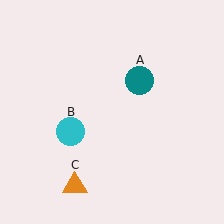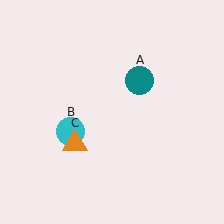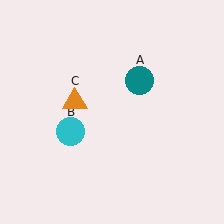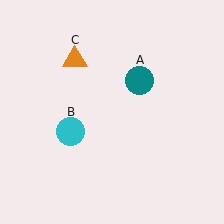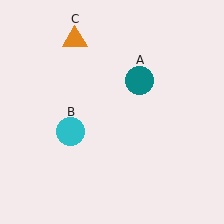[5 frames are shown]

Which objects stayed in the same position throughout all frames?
Teal circle (object A) and cyan circle (object B) remained stationary.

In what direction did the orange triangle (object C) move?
The orange triangle (object C) moved up.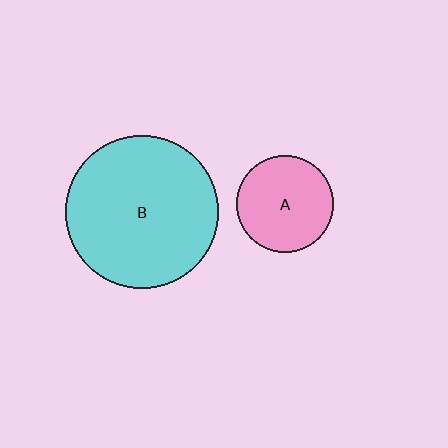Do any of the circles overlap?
No, none of the circles overlap.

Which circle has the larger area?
Circle B (cyan).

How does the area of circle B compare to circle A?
Approximately 2.5 times.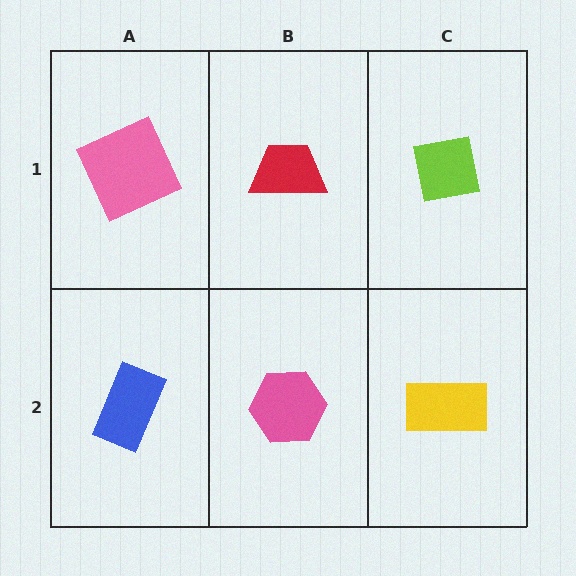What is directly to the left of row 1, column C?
A red trapezoid.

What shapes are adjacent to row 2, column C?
A lime square (row 1, column C), a pink hexagon (row 2, column B).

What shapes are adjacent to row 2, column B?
A red trapezoid (row 1, column B), a blue rectangle (row 2, column A), a yellow rectangle (row 2, column C).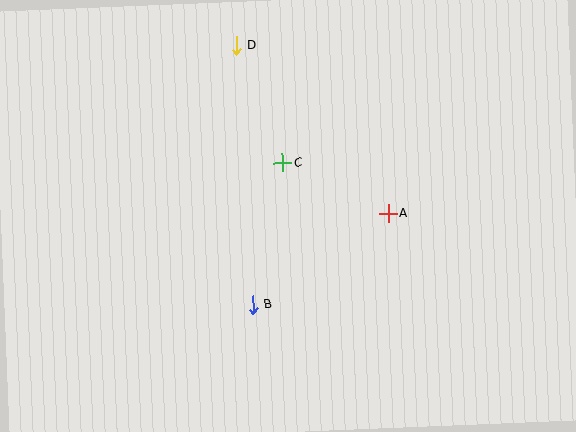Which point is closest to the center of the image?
Point C at (283, 163) is closest to the center.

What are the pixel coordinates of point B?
Point B is at (253, 305).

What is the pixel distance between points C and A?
The distance between C and A is 117 pixels.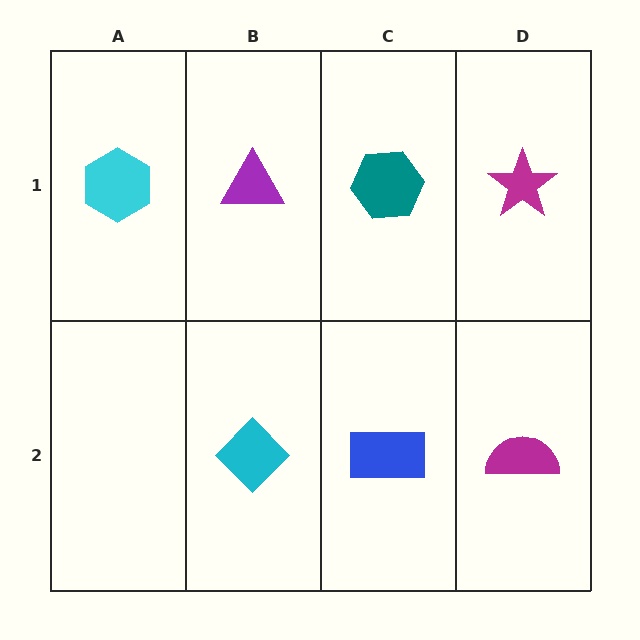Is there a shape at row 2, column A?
No, that cell is empty.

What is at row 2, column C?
A blue rectangle.